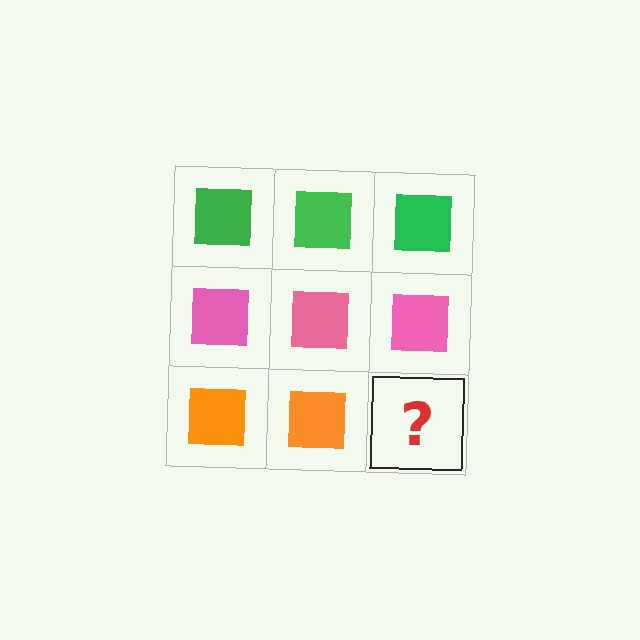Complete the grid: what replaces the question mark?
The question mark should be replaced with an orange square.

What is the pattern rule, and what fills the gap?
The rule is that each row has a consistent color. The gap should be filled with an orange square.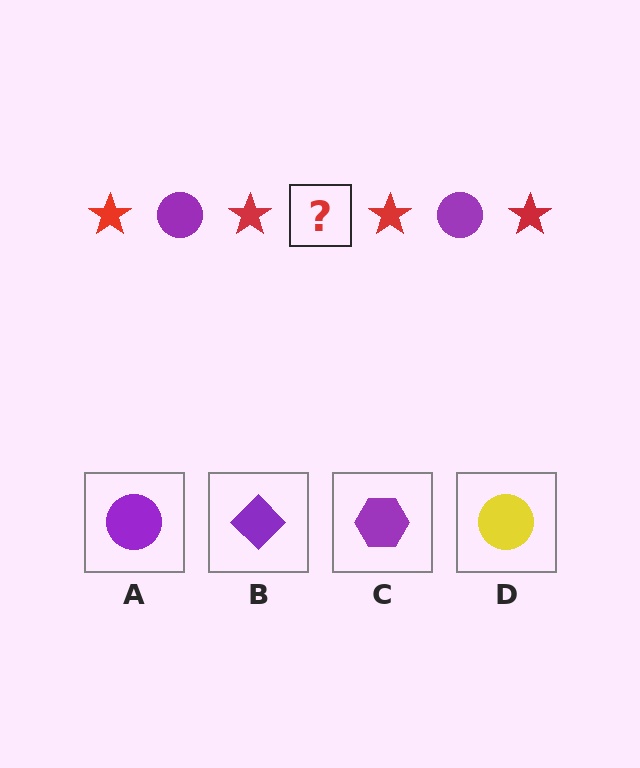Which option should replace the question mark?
Option A.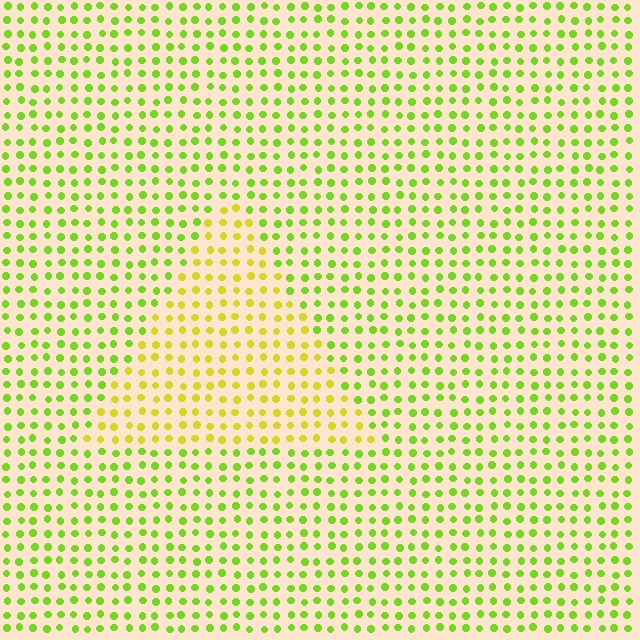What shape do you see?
I see a triangle.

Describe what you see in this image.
The image is filled with small lime elements in a uniform arrangement. A triangle-shaped region is visible where the elements are tinted to a slightly different hue, forming a subtle color boundary.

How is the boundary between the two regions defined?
The boundary is defined purely by a slight shift in hue (about 33 degrees). Spacing, size, and orientation are identical on both sides.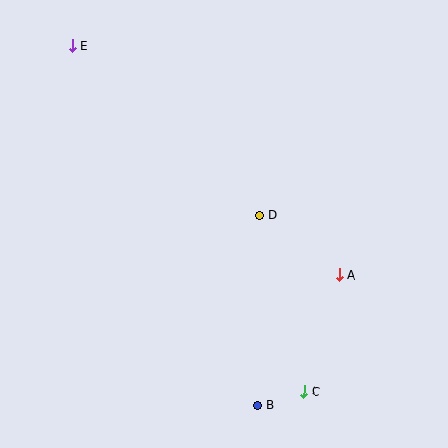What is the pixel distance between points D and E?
The distance between D and E is 253 pixels.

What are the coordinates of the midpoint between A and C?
The midpoint between A and C is at (321, 333).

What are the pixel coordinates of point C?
Point C is at (304, 391).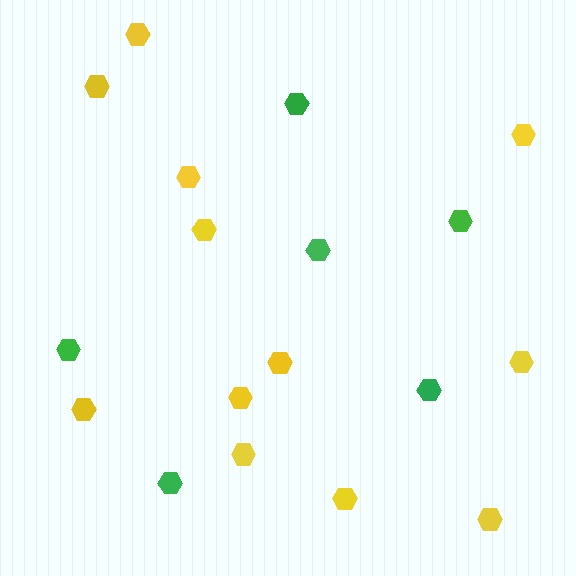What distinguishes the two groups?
There are 2 groups: one group of yellow hexagons (12) and one group of green hexagons (6).